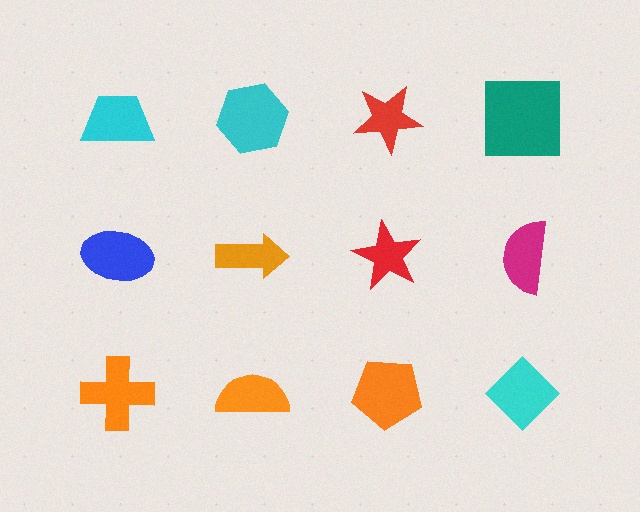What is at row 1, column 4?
A teal square.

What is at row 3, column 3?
An orange pentagon.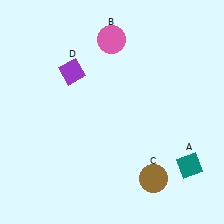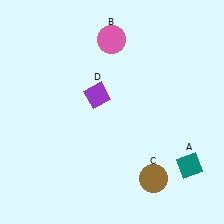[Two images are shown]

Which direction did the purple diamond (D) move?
The purple diamond (D) moved right.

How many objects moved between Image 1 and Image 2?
1 object moved between the two images.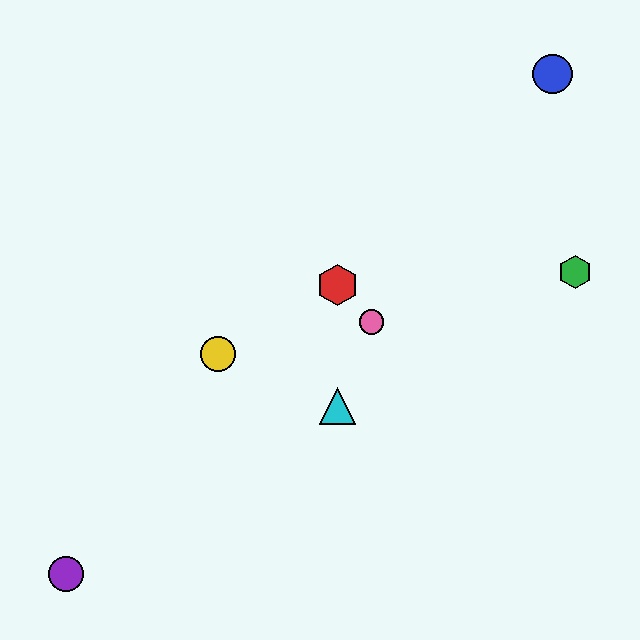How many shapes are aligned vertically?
3 shapes (the red hexagon, the orange circle, the cyan triangle) are aligned vertically.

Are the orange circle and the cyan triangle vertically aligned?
Yes, both are at x≈337.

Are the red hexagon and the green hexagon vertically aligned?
No, the red hexagon is at x≈337 and the green hexagon is at x≈575.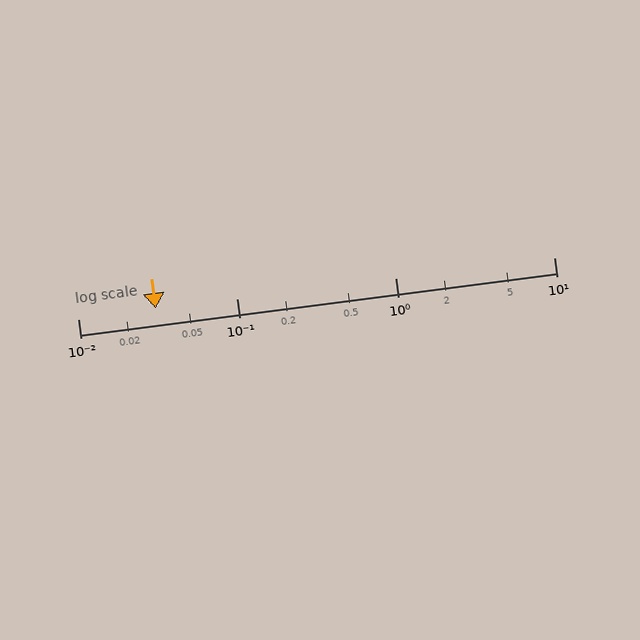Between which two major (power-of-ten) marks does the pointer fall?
The pointer is between 0.01 and 0.1.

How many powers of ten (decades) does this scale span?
The scale spans 3 decades, from 0.01 to 10.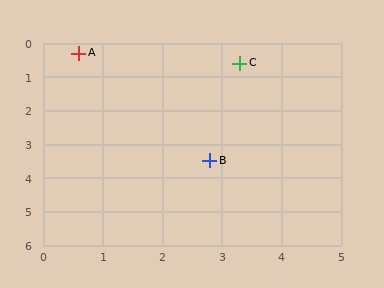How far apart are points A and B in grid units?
Points A and B are about 3.9 grid units apart.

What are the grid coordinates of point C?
Point C is at approximately (3.3, 0.6).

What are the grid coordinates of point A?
Point A is at approximately (0.6, 0.3).